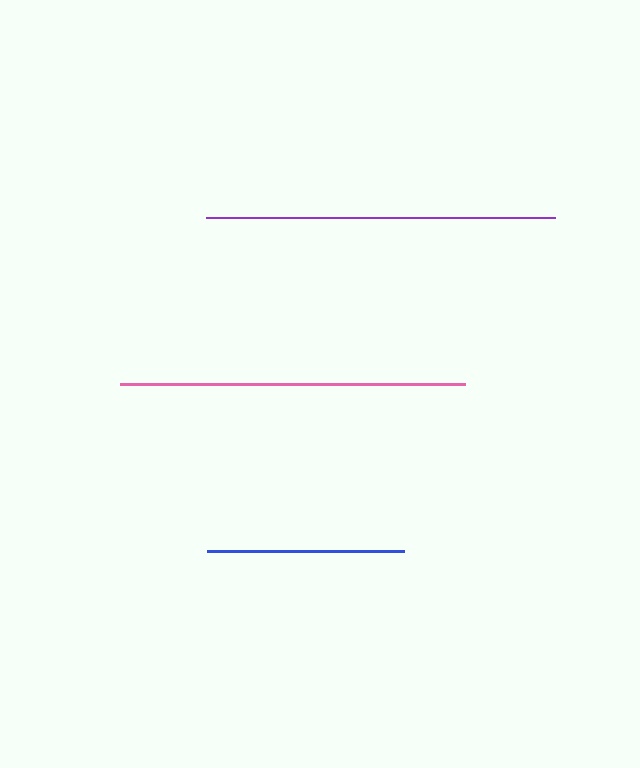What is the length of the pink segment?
The pink segment is approximately 344 pixels long.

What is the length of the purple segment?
The purple segment is approximately 349 pixels long.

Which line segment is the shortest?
The blue line is the shortest at approximately 197 pixels.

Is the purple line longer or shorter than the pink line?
The purple line is longer than the pink line.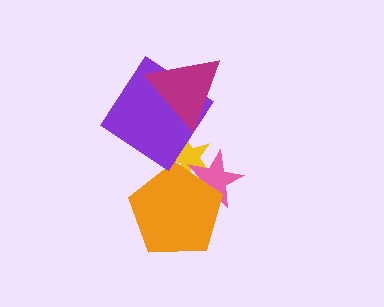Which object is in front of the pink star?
The orange pentagon is in front of the pink star.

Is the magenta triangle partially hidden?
No, no other shape covers it.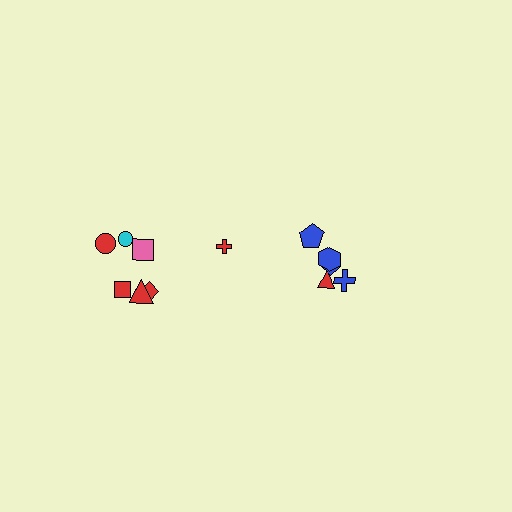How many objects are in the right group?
There are 5 objects.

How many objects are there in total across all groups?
There are 13 objects.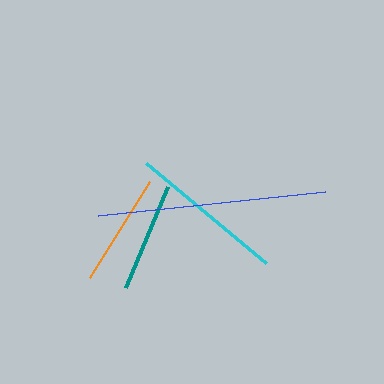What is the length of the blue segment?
The blue segment is approximately 228 pixels long.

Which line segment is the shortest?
The teal line is the shortest at approximately 109 pixels.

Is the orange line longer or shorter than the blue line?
The blue line is longer than the orange line.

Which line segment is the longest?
The blue line is the longest at approximately 228 pixels.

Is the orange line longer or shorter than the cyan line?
The cyan line is longer than the orange line.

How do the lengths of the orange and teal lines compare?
The orange and teal lines are approximately the same length.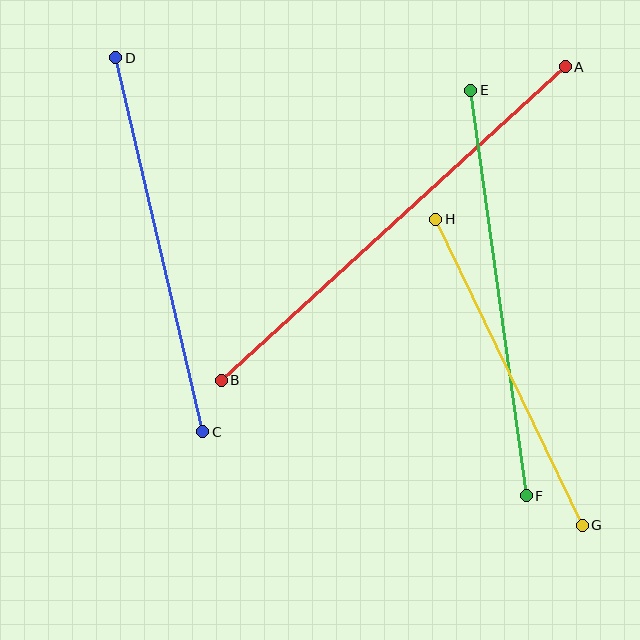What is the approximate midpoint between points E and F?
The midpoint is at approximately (499, 293) pixels.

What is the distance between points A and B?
The distance is approximately 466 pixels.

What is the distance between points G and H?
The distance is approximately 339 pixels.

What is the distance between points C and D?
The distance is approximately 384 pixels.